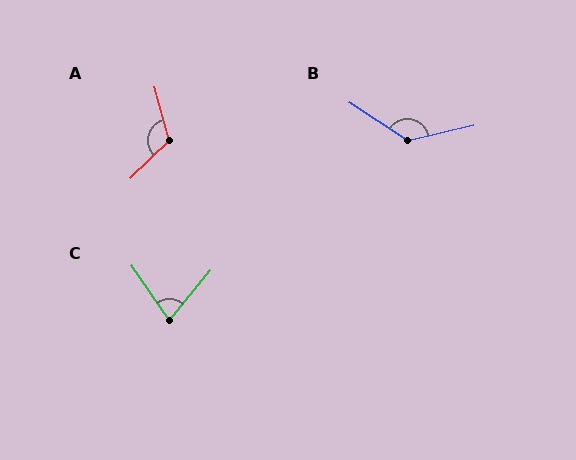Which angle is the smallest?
C, at approximately 74 degrees.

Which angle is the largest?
B, at approximately 134 degrees.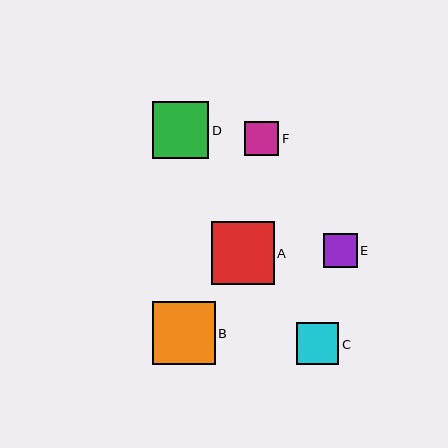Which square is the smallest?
Square E is the smallest with a size of approximately 34 pixels.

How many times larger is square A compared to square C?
Square A is approximately 1.5 times the size of square C.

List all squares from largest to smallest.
From largest to smallest: B, A, D, C, F, E.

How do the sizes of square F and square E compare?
Square F and square E are approximately the same size.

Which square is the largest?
Square B is the largest with a size of approximately 63 pixels.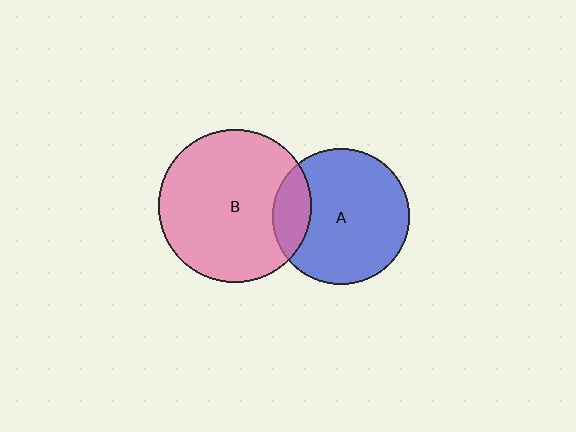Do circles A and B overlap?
Yes.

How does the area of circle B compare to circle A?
Approximately 1.3 times.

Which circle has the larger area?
Circle B (pink).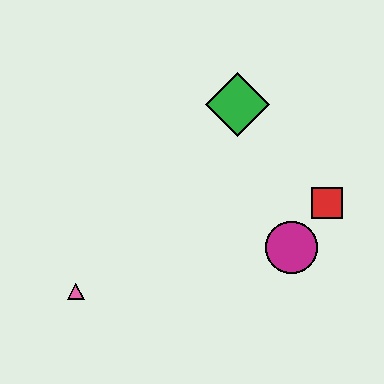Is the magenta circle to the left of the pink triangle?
No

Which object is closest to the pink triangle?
The magenta circle is closest to the pink triangle.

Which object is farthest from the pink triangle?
The red square is farthest from the pink triangle.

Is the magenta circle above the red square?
No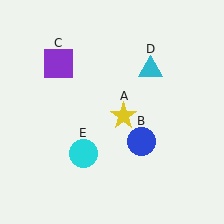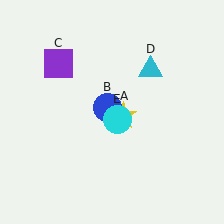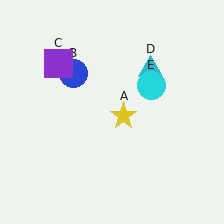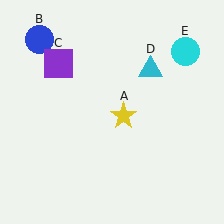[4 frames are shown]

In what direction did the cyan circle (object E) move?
The cyan circle (object E) moved up and to the right.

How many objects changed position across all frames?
2 objects changed position: blue circle (object B), cyan circle (object E).